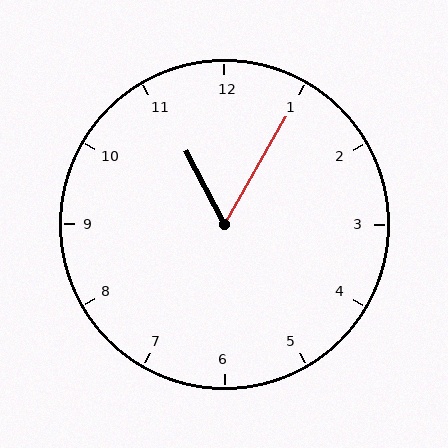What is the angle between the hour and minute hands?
Approximately 58 degrees.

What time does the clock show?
11:05.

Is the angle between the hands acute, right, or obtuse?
It is acute.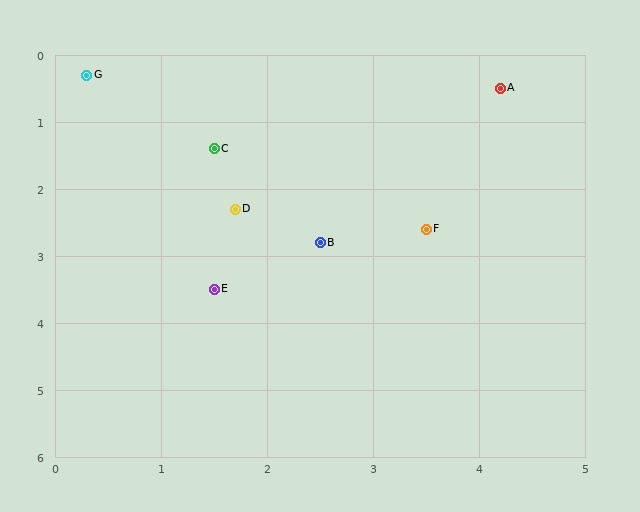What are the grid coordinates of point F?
Point F is at approximately (3.5, 2.6).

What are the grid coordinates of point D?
Point D is at approximately (1.7, 2.3).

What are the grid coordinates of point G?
Point G is at approximately (0.3, 0.3).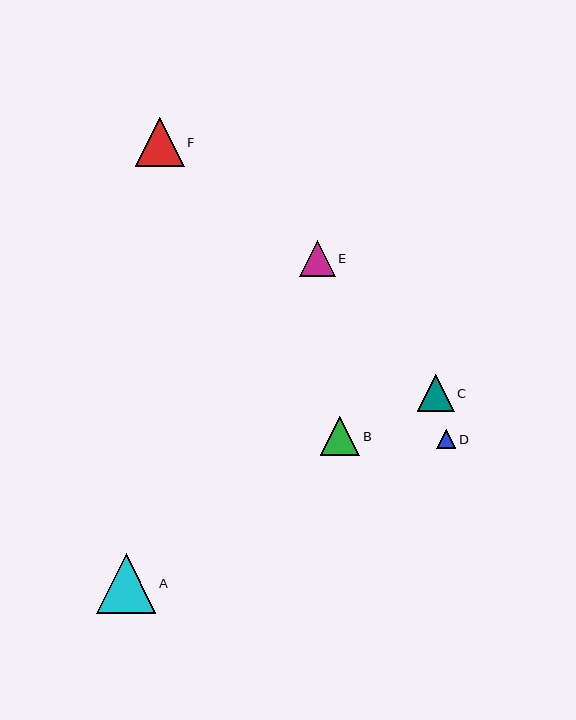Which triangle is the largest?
Triangle A is the largest with a size of approximately 60 pixels.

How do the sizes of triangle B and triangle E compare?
Triangle B and triangle E are approximately the same size.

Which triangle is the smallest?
Triangle D is the smallest with a size of approximately 19 pixels.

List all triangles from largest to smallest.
From largest to smallest: A, F, B, C, E, D.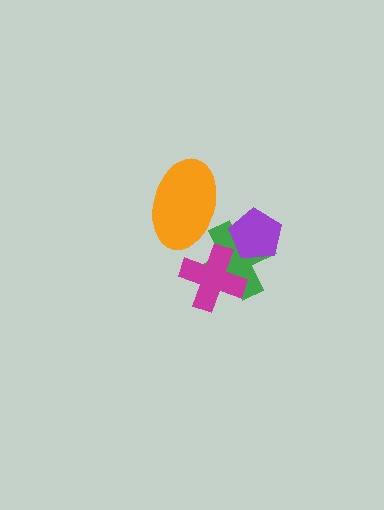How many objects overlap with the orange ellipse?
1 object overlaps with the orange ellipse.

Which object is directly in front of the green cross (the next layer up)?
The purple pentagon is directly in front of the green cross.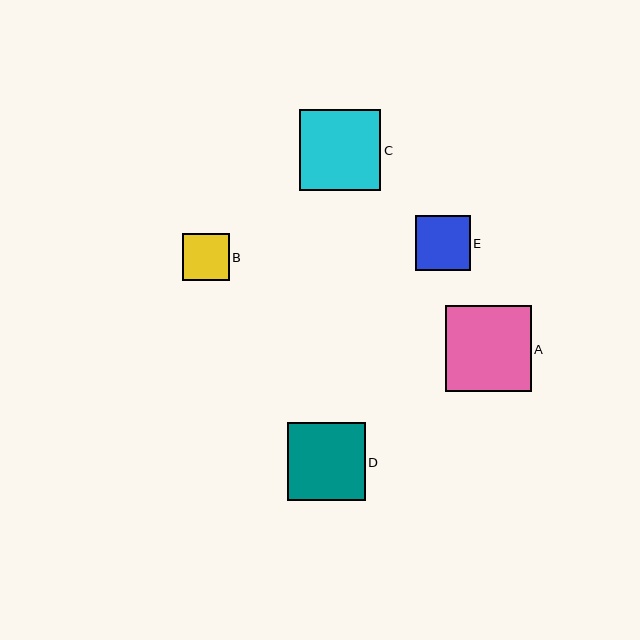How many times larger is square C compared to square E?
Square C is approximately 1.5 times the size of square E.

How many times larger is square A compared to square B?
Square A is approximately 1.8 times the size of square B.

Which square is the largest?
Square A is the largest with a size of approximately 86 pixels.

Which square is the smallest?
Square B is the smallest with a size of approximately 47 pixels.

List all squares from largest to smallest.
From largest to smallest: A, C, D, E, B.